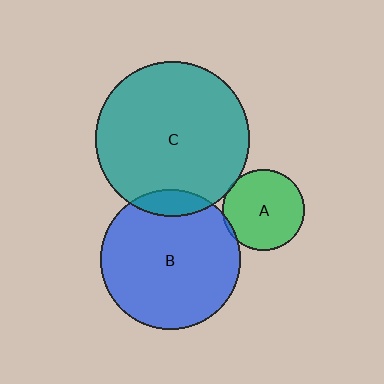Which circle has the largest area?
Circle C (teal).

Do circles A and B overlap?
Yes.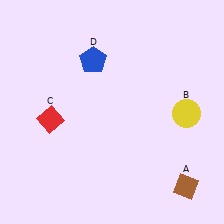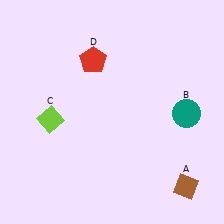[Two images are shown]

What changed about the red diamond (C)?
In Image 1, C is red. In Image 2, it changed to lime.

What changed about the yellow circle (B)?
In Image 1, B is yellow. In Image 2, it changed to teal.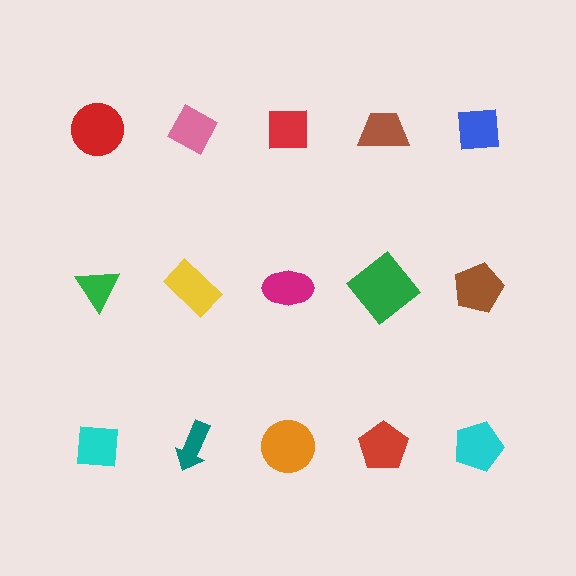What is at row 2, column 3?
A magenta ellipse.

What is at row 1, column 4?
A brown trapezoid.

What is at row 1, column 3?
A red square.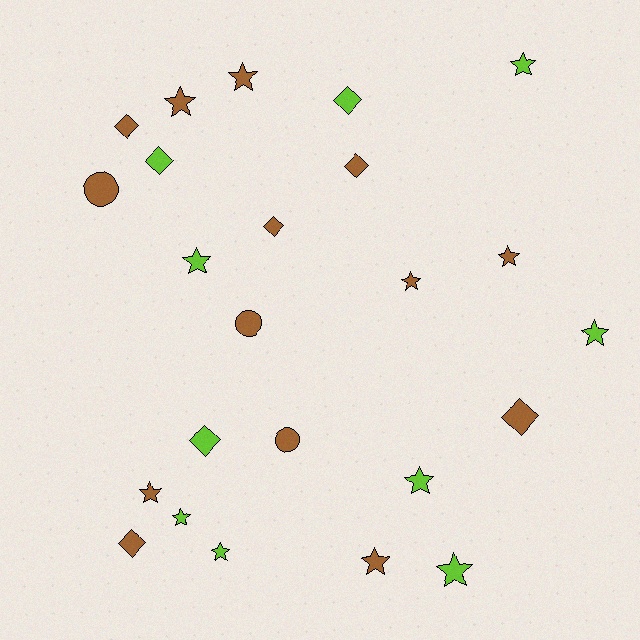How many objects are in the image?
There are 24 objects.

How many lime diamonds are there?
There are 3 lime diamonds.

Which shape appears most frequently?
Star, with 13 objects.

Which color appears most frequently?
Brown, with 14 objects.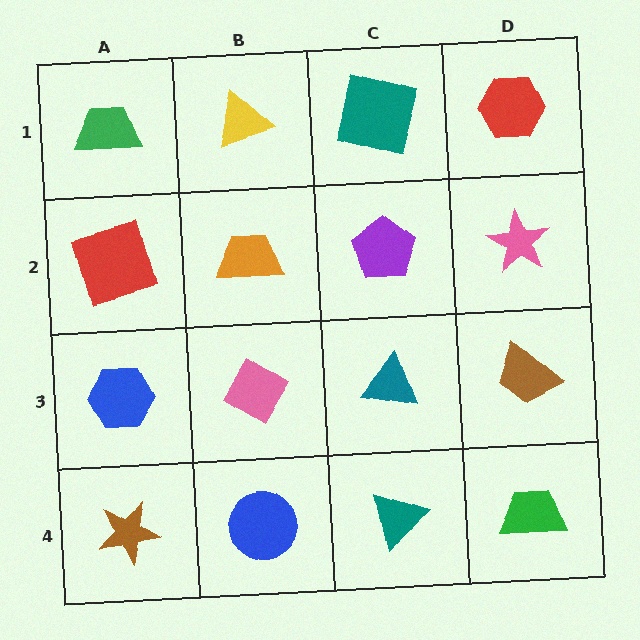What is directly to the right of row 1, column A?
A yellow triangle.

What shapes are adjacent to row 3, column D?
A pink star (row 2, column D), a green trapezoid (row 4, column D), a teal triangle (row 3, column C).